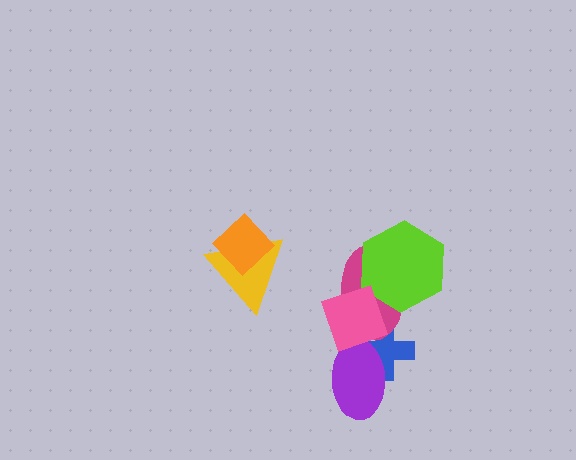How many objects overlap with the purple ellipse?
2 objects overlap with the purple ellipse.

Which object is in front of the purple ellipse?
The pink diamond is in front of the purple ellipse.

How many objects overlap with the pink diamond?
4 objects overlap with the pink diamond.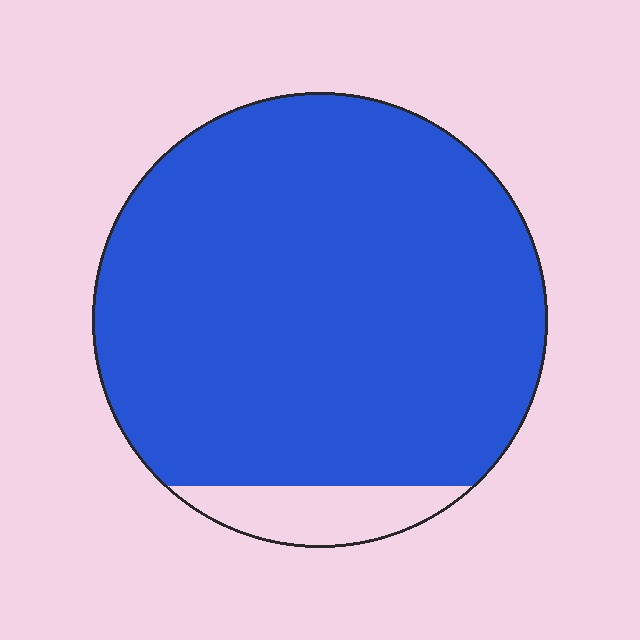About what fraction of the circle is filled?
About nine tenths (9/10).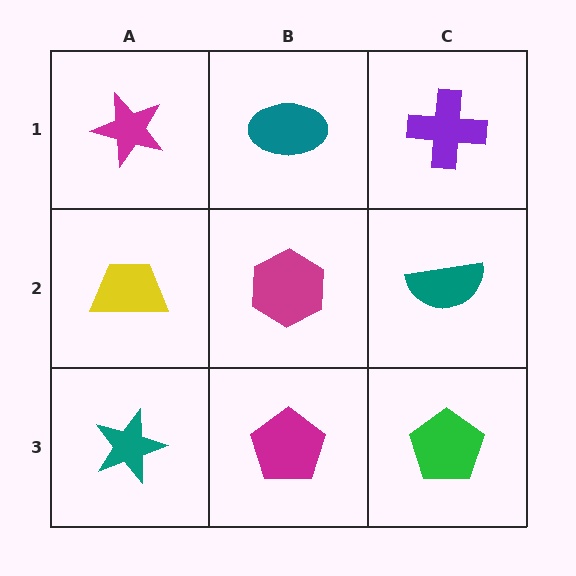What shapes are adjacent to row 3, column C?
A teal semicircle (row 2, column C), a magenta pentagon (row 3, column B).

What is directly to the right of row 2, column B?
A teal semicircle.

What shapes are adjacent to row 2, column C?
A purple cross (row 1, column C), a green pentagon (row 3, column C), a magenta hexagon (row 2, column B).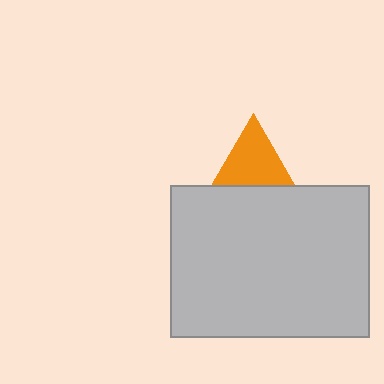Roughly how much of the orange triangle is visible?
About half of it is visible (roughly 50%).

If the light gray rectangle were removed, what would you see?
You would see the complete orange triangle.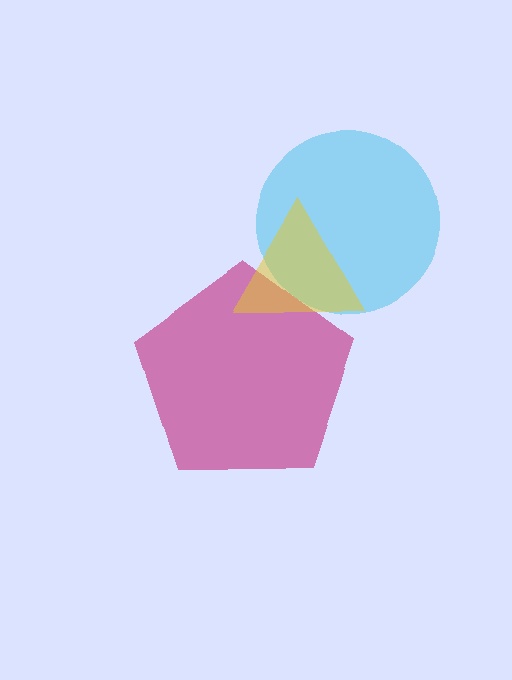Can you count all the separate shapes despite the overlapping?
Yes, there are 3 separate shapes.